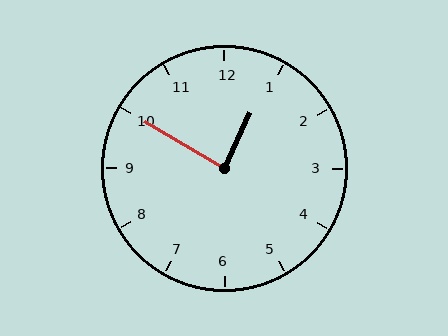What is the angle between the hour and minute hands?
Approximately 85 degrees.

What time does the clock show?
12:50.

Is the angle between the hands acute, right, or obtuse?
It is right.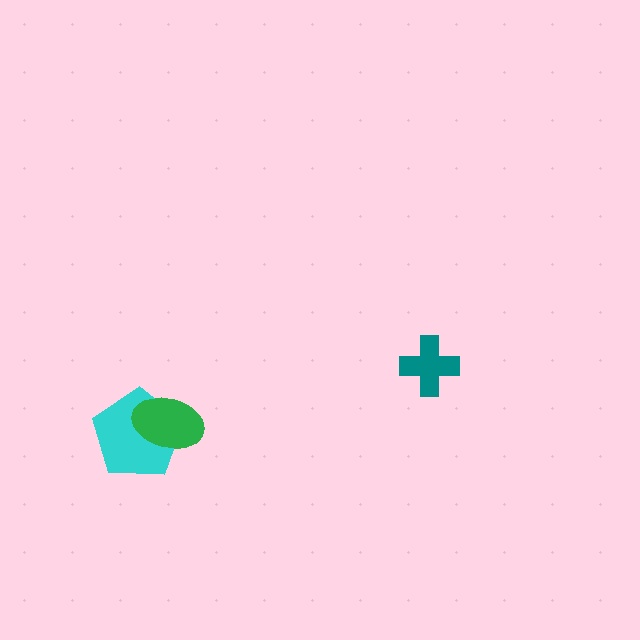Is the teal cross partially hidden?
No, no other shape covers it.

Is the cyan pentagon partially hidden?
Yes, it is partially covered by another shape.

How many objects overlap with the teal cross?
0 objects overlap with the teal cross.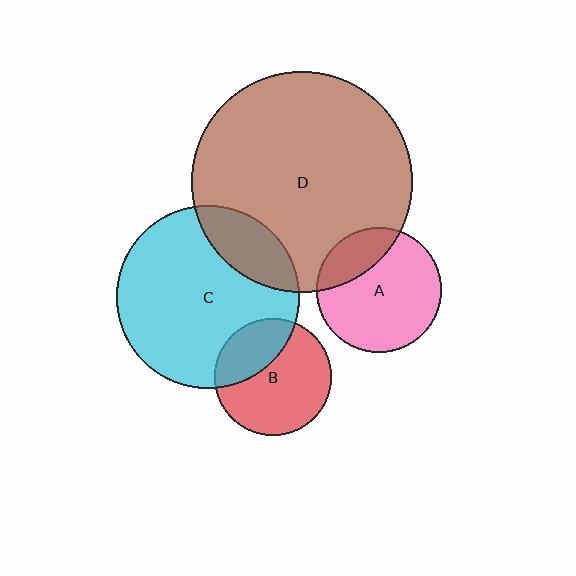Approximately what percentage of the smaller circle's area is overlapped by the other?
Approximately 20%.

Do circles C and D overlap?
Yes.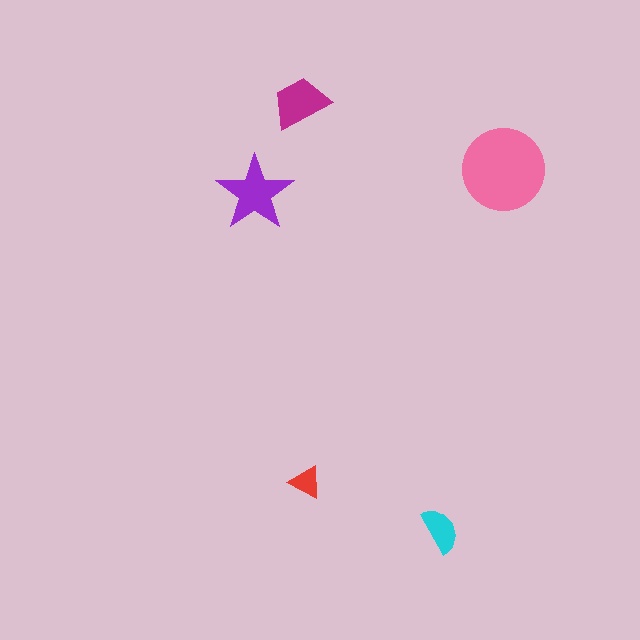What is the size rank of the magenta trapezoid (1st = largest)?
3rd.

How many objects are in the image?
There are 5 objects in the image.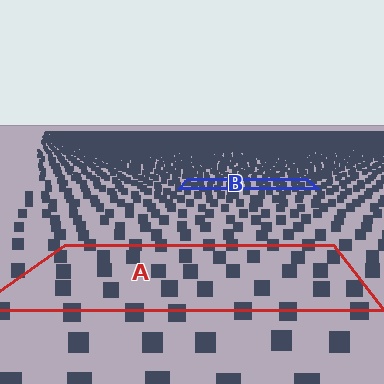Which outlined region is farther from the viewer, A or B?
Region B is farther from the viewer — the texture elements inside it appear smaller and more densely packed.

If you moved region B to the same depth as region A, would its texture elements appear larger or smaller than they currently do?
They would appear larger. At a closer depth, the same texture elements are projected at a bigger on-screen size.